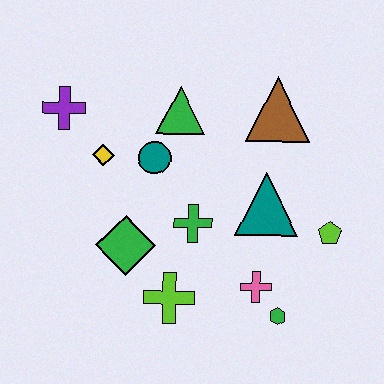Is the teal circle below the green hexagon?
No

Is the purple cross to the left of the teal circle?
Yes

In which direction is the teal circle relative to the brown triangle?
The teal circle is to the left of the brown triangle.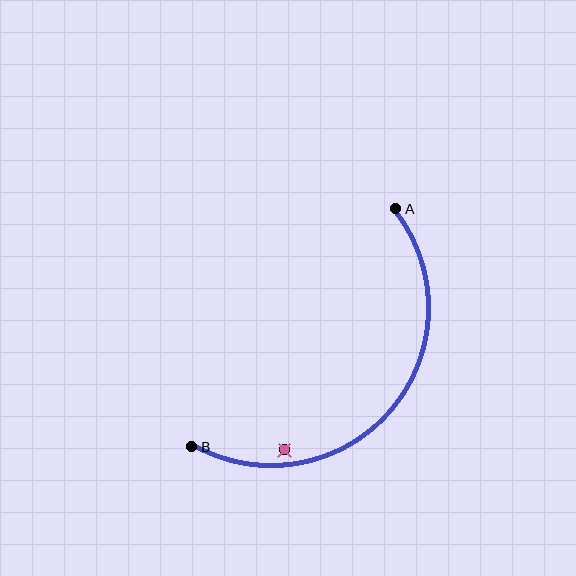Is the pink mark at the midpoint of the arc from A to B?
No — the pink mark does not lie on the arc at all. It sits slightly inside the curve.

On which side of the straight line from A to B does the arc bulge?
The arc bulges below and to the right of the straight line connecting A and B.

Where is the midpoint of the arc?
The arc midpoint is the point on the curve farthest from the straight line joining A and B. It sits below and to the right of that line.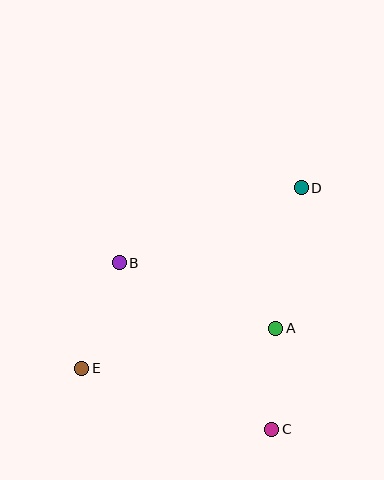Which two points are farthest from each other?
Points D and E are farthest from each other.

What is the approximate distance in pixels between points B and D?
The distance between B and D is approximately 197 pixels.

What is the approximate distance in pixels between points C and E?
The distance between C and E is approximately 200 pixels.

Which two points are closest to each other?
Points A and C are closest to each other.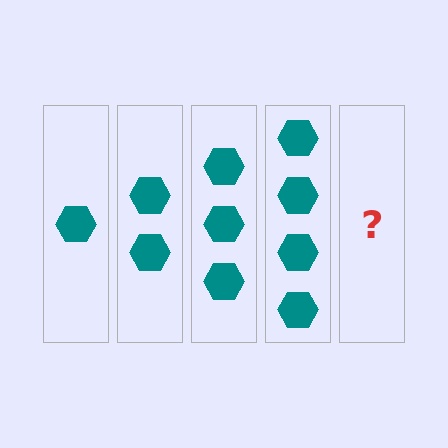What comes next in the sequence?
The next element should be 5 hexagons.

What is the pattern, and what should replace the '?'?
The pattern is that each step adds one more hexagon. The '?' should be 5 hexagons.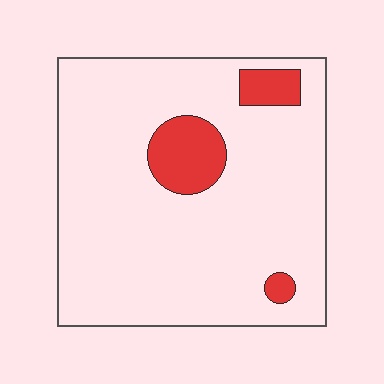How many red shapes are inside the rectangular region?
3.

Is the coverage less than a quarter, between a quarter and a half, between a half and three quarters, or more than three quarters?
Less than a quarter.